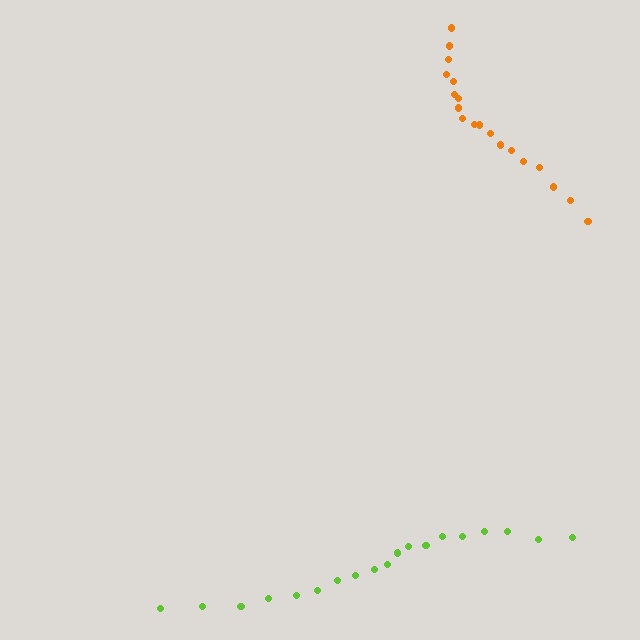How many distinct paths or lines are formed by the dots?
There are 2 distinct paths.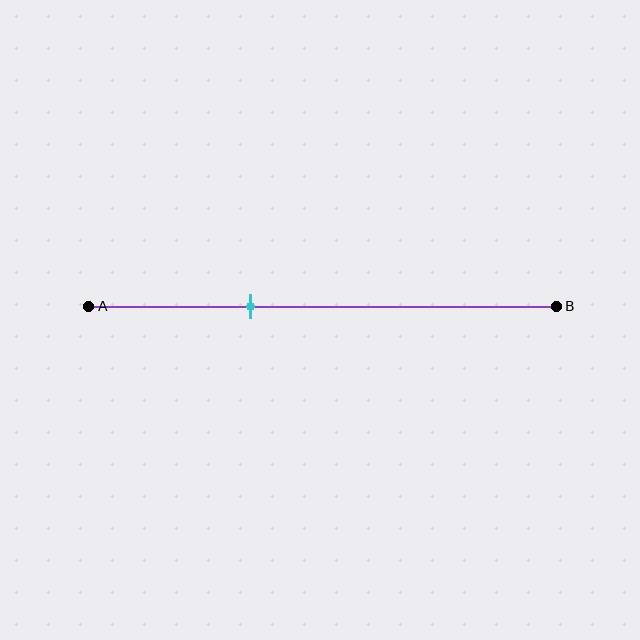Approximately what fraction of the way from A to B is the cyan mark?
The cyan mark is approximately 35% of the way from A to B.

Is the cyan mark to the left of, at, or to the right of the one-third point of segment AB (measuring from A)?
The cyan mark is approximately at the one-third point of segment AB.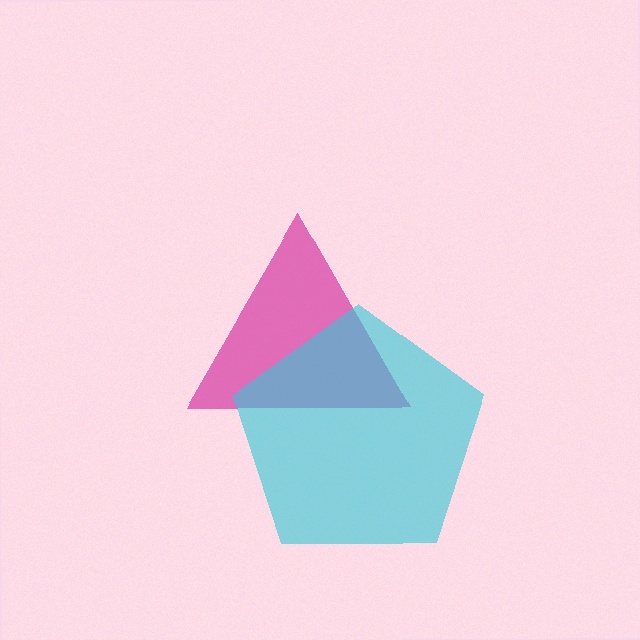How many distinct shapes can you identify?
There are 2 distinct shapes: a magenta triangle, a cyan pentagon.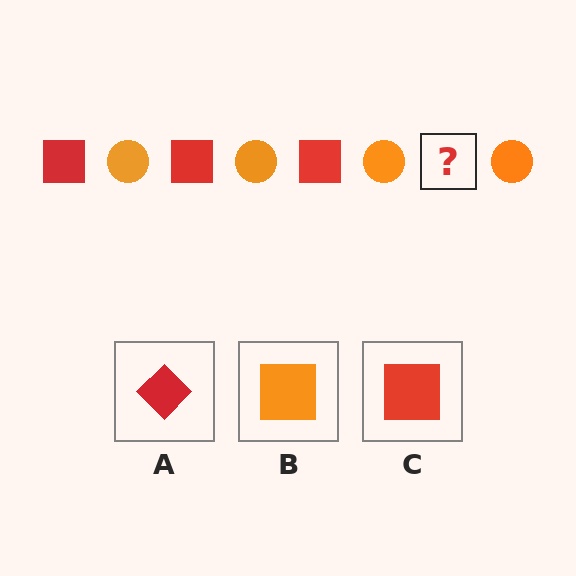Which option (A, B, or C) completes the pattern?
C.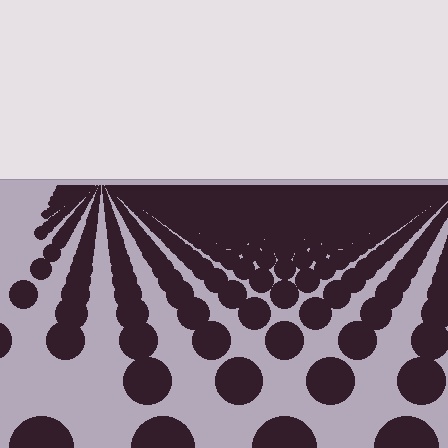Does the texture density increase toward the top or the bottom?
Density increases toward the top.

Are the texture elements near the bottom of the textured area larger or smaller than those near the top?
Larger. Near the bottom, elements are closer to the viewer and appear at a bigger on-screen size.